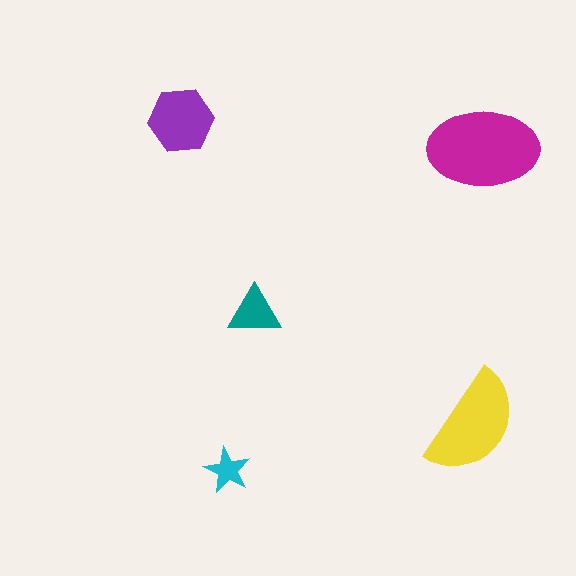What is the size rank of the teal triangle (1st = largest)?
4th.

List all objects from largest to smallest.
The magenta ellipse, the yellow semicircle, the purple hexagon, the teal triangle, the cyan star.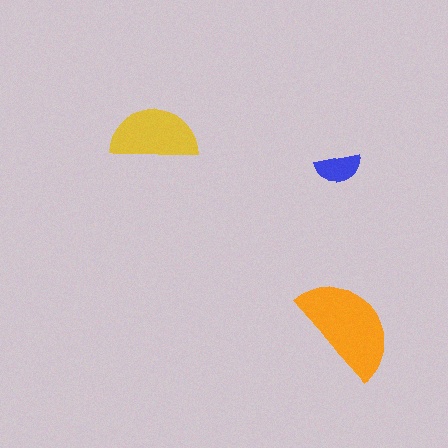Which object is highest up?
The yellow semicircle is topmost.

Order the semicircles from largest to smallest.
the orange one, the yellow one, the blue one.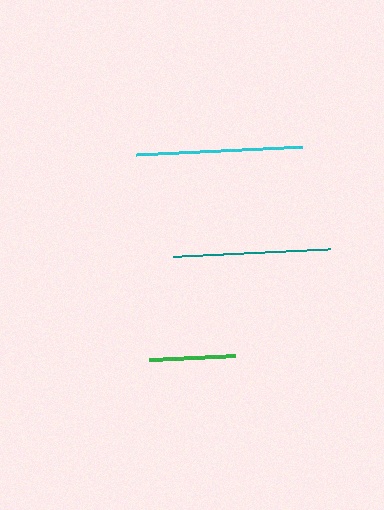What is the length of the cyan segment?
The cyan segment is approximately 166 pixels long.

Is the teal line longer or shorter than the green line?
The teal line is longer than the green line.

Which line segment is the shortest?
The green line is the shortest at approximately 86 pixels.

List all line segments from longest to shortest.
From longest to shortest: cyan, teal, green.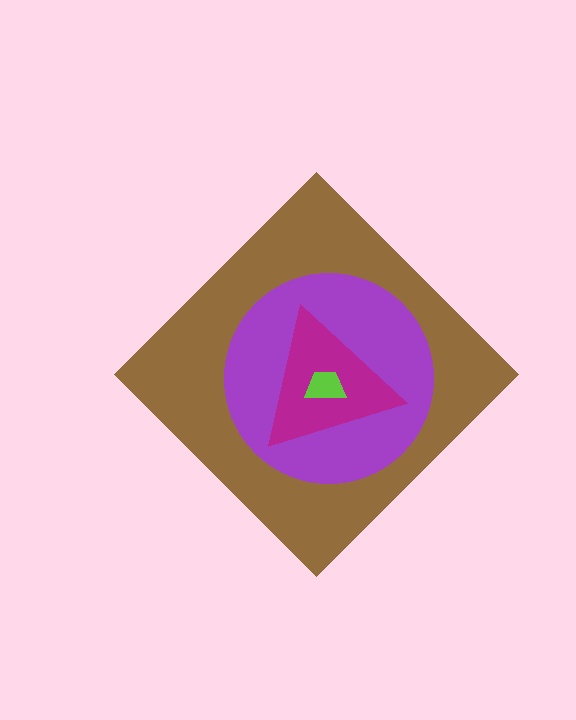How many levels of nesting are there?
4.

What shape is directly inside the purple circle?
The magenta triangle.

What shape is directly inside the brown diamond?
The purple circle.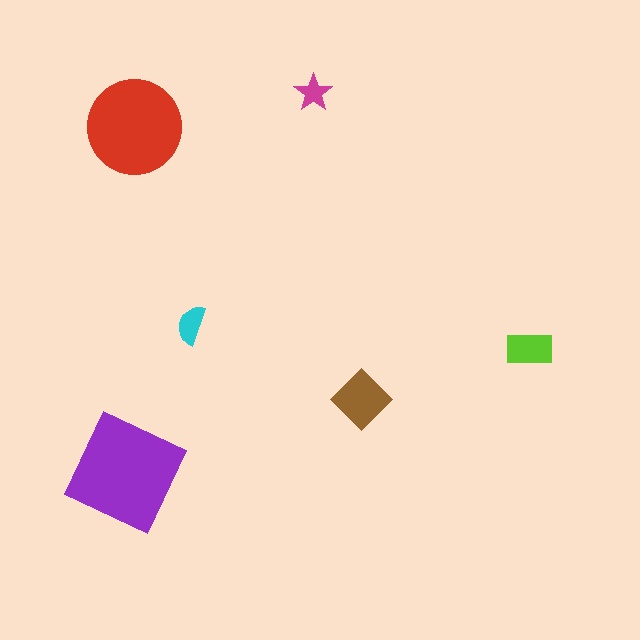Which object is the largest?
The purple square.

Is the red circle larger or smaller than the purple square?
Smaller.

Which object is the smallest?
The magenta star.